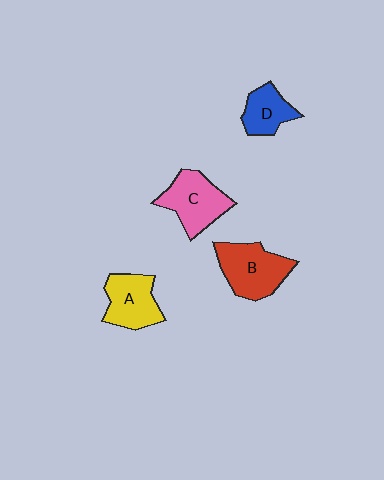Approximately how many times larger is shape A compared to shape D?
Approximately 1.3 times.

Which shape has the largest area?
Shape B (red).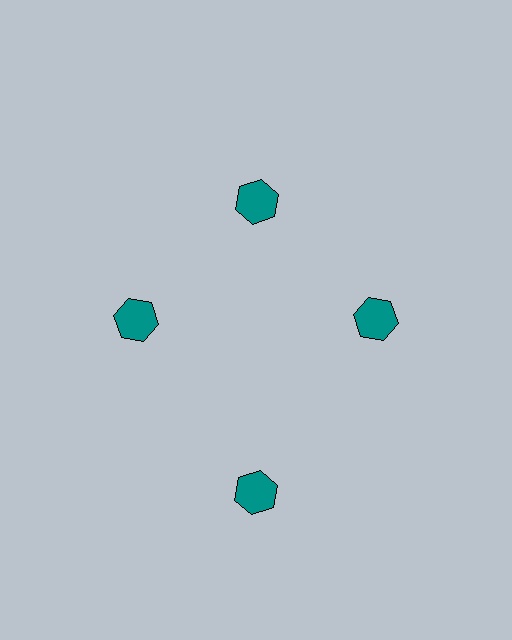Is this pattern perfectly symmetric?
No. The 4 teal hexagons are arranged in a ring, but one element near the 6 o'clock position is pushed outward from the center, breaking the 4-fold rotational symmetry.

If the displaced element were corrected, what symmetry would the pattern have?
It would have 4-fold rotational symmetry — the pattern would map onto itself every 90 degrees.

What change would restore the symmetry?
The symmetry would be restored by moving it inward, back onto the ring so that all 4 hexagons sit at equal angles and equal distance from the center.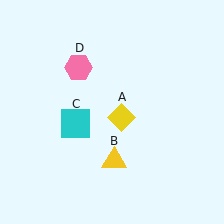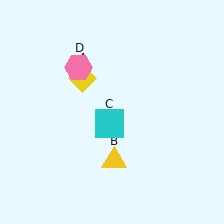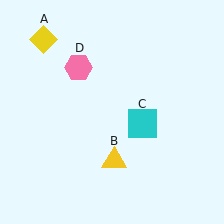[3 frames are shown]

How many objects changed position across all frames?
2 objects changed position: yellow diamond (object A), cyan square (object C).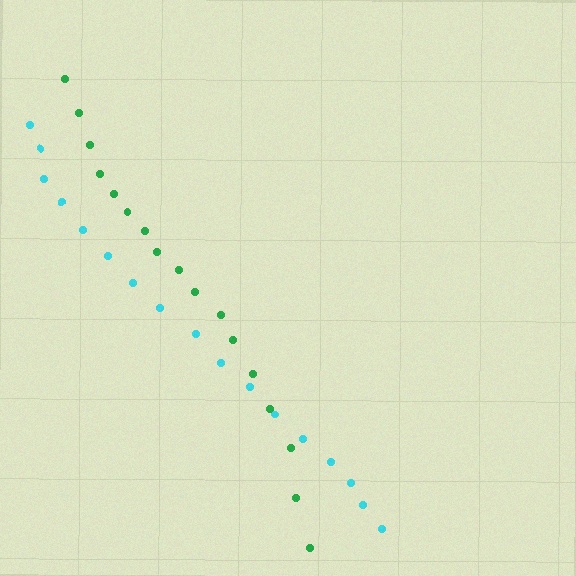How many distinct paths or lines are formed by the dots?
There are 2 distinct paths.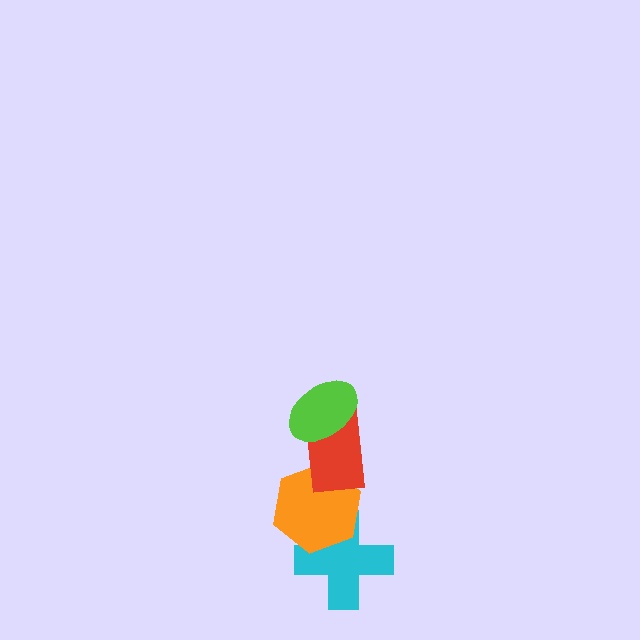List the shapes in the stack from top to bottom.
From top to bottom: the lime ellipse, the red rectangle, the orange hexagon, the cyan cross.